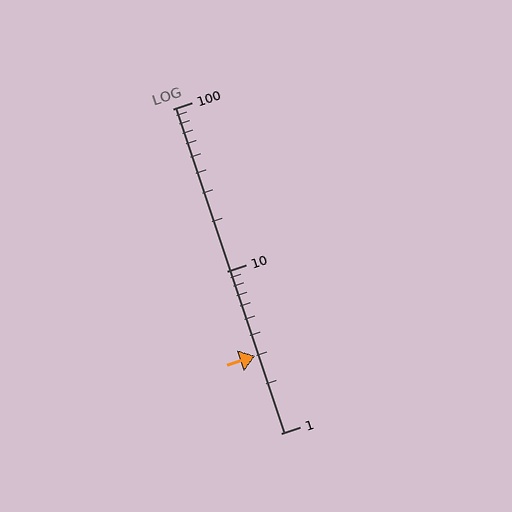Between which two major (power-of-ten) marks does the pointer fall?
The pointer is between 1 and 10.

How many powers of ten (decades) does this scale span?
The scale spans 2 decades, from 1 to 100.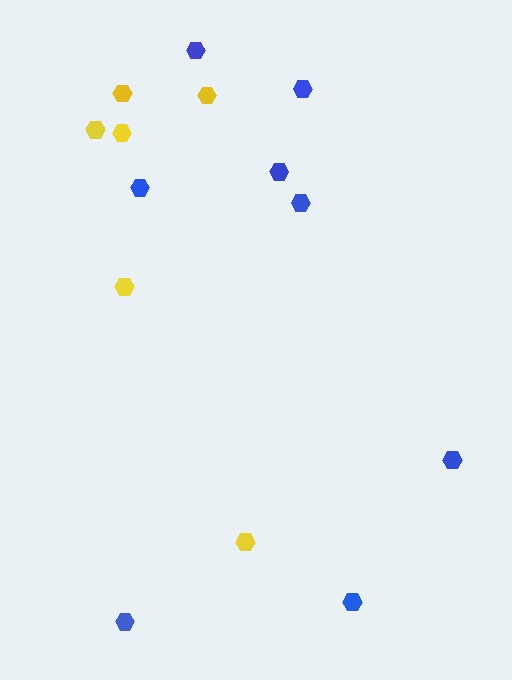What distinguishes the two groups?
There are 2 groups: one group of blue hexagons (8) and one group of yellow hexagons (6).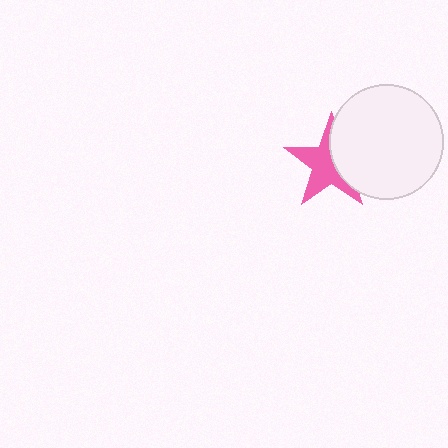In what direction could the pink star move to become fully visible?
The pink star could move left. That would shift it out from behind the white circle entirely.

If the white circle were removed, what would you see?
You would see the complete pink star.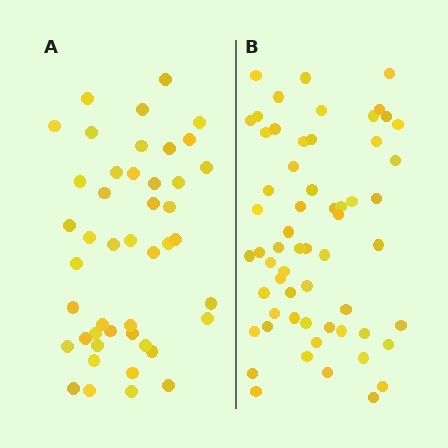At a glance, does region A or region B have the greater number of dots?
Region B (the right region) has more dots.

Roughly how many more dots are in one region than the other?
Region B has approximately 15 more dots than region A.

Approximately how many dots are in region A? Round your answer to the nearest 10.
About 40 dots. (The exact count is 45, which rounds to 40.)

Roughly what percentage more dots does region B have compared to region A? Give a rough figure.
About 35% more.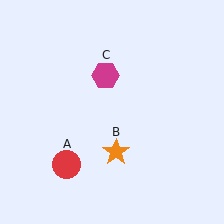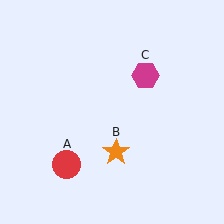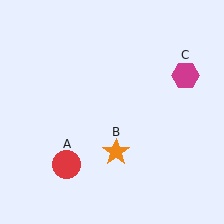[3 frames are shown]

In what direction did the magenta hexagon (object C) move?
The magenta hexagon (object C) moved right.